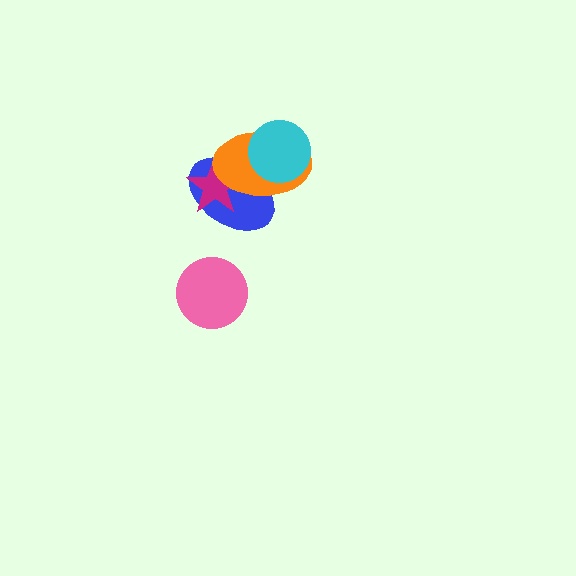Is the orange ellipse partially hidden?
Yes, it is partially covered by another shape.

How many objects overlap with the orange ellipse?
3 objects overlap with the orange ellipse.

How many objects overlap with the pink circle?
0 objects overlap with the pink circle.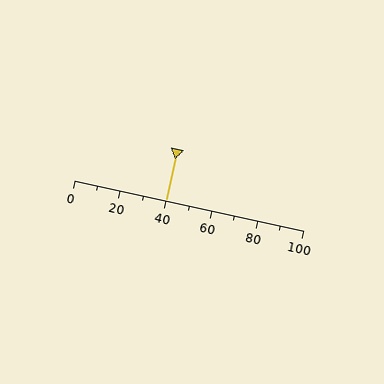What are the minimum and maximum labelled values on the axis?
The axis runs from 0 to 100.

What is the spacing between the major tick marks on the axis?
The major ticks are spaced 20 apart.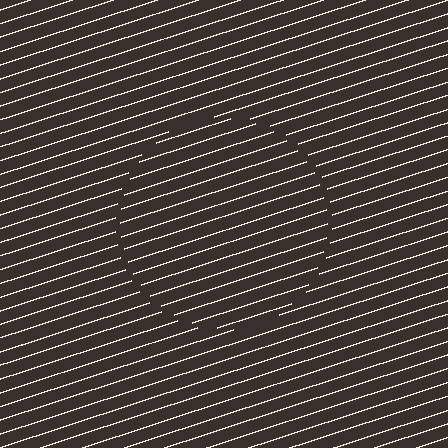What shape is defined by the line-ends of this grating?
An illusory circle. The interior of the shape contains the same grating, shifted by half a period — the contour is defined by the phase discontinuity where line-ends from the inner and outer gratings abut.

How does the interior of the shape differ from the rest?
The interior of the shape contains the same grating, shifted by half a period — the contour is defined by the phase discontinuity where line-ends from the inner and outer gratings abut.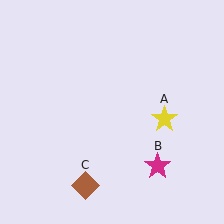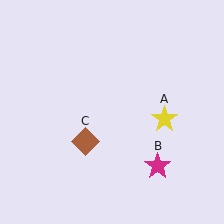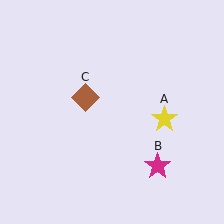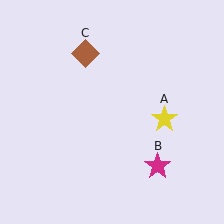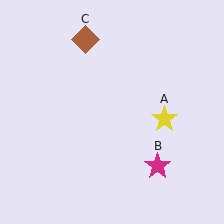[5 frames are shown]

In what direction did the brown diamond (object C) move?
The brown diamond (object C) moved up.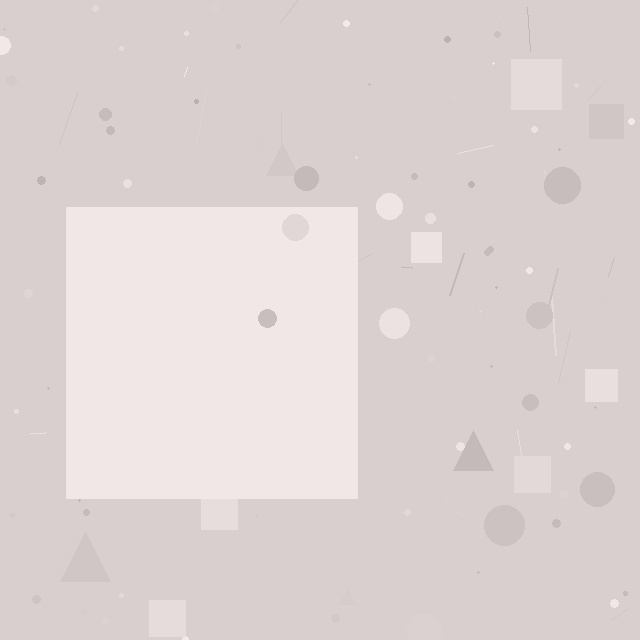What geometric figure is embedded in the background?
A square is embedded in the background.